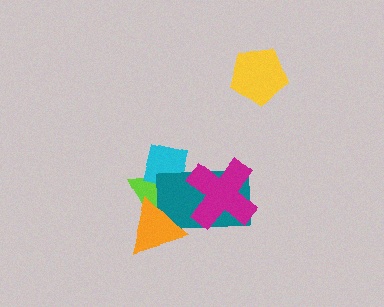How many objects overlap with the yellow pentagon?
0 objects overlap with the yellow pentagon.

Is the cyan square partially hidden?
Yes, it is partially covered by another shape.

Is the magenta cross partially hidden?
No, no other shape covers it.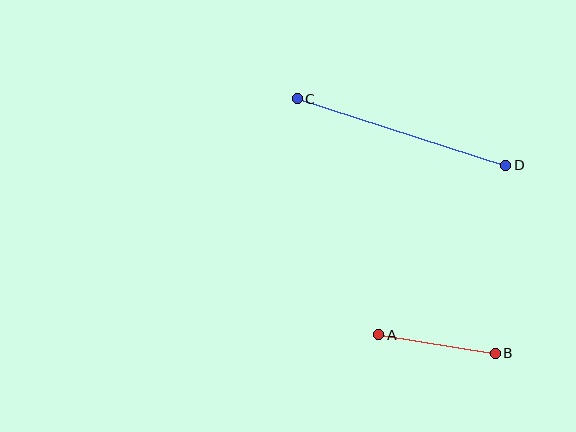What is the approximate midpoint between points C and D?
The midpoint is at approximately (402, 132) pixels.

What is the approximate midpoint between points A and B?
The midpoint is at approximately (437, 344) pixels.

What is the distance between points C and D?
The distance is approximately 219 pixels.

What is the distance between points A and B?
The distance is approximately 118 pixels.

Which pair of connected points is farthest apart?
Points C and D are farthest apart.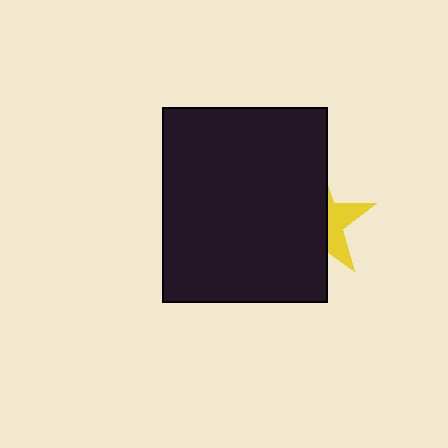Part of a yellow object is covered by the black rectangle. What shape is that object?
It is a star.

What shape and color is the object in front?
The object in front is a black rectangle.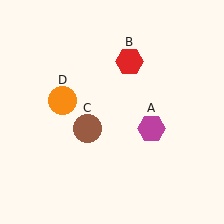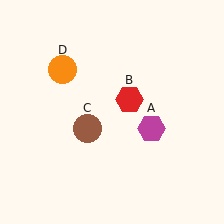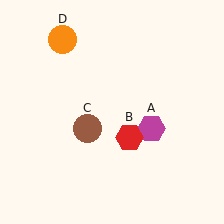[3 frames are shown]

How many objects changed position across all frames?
2 objects changed position: red hexagon (object B), orange circle (object D).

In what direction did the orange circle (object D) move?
The orange circle (object D) moved up.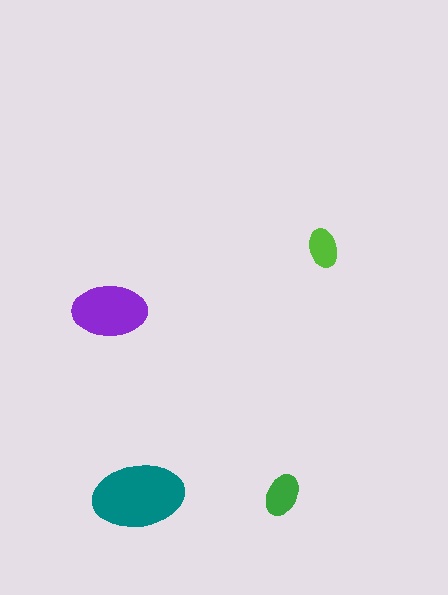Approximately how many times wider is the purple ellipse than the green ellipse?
About 1.5 times wider.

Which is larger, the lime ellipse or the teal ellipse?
The teal one.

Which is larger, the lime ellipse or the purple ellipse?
The purple one.